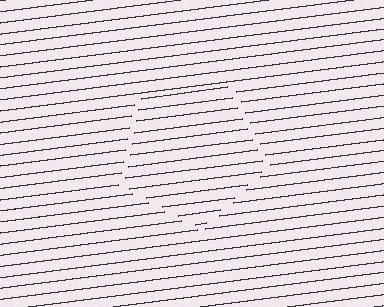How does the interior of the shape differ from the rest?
The interior of the shape contains the same grating, shifted by half a period — the contour is defined by the phase discontinuity where line-ends from the inner and outer gratings abut.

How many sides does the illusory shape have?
5 sides — the line-ends trace a pentagon.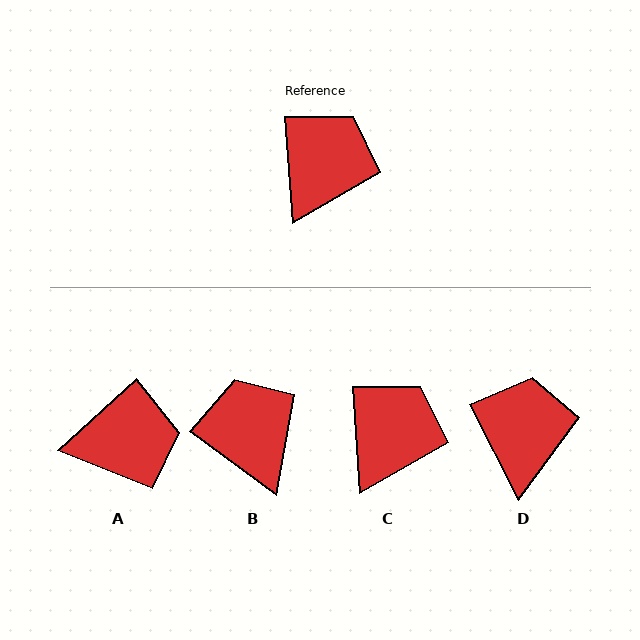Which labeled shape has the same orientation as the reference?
C.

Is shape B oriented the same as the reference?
No, it is off by about 49 degrees.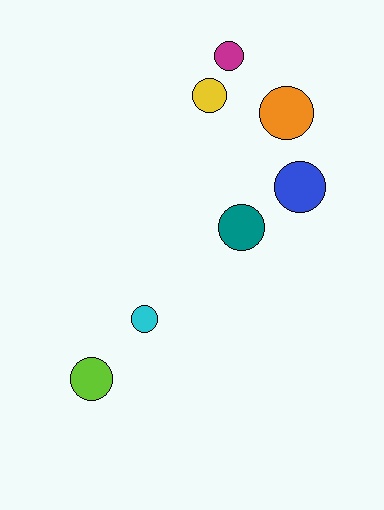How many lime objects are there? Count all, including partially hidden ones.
There is 1 lime object.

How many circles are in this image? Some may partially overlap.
There are 7 circles.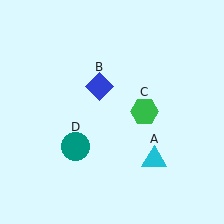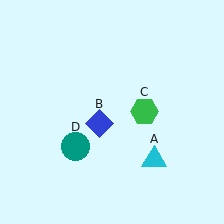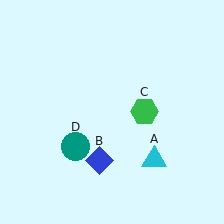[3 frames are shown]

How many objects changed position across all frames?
1 object changed position: blue diamond (object B).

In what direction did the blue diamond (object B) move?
The blue diamond (object B) moved down.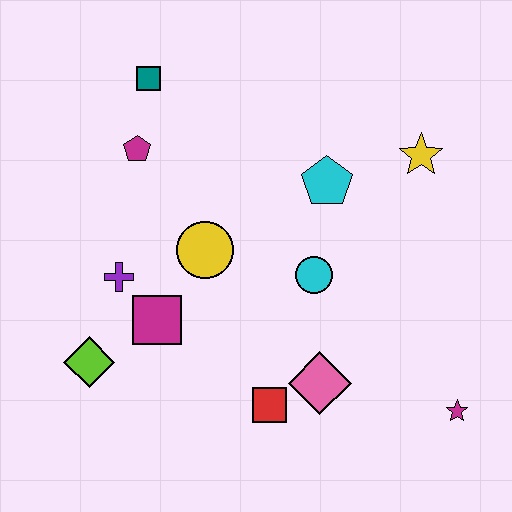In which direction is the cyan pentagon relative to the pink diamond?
The cyan pentagon is above the pink diamond.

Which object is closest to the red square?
The pink diamond is closest to the red square.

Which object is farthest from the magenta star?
The teal square is farthest from the magenta star.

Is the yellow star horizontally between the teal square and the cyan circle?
No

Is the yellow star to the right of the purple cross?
Yes